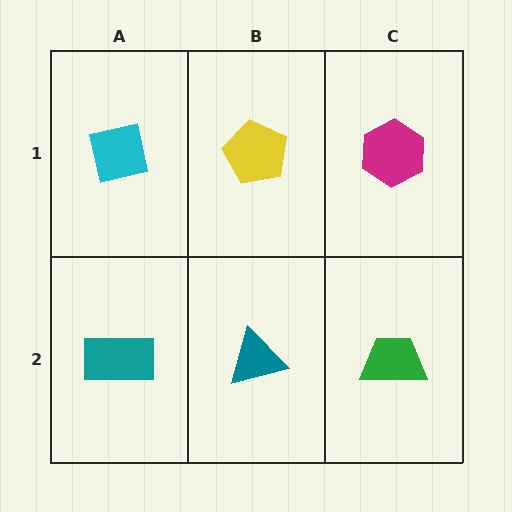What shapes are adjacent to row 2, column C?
A magenta hexagon (row 1, column C), a teal triangle (row 2, column B).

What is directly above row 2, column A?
A cyan square.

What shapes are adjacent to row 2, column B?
A yellow pentagon (row 1, column B), a teal rectangle (row 2, column A), a green trapezoid (row 2, column C).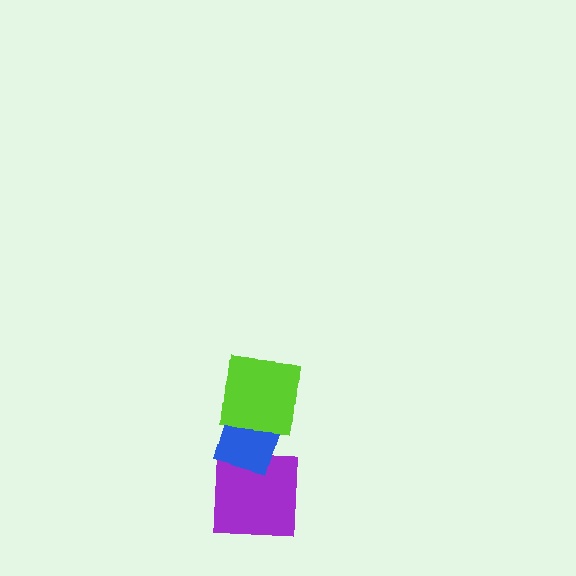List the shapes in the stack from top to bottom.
From top to bottom: the lime square, the blue diamond, the purple square.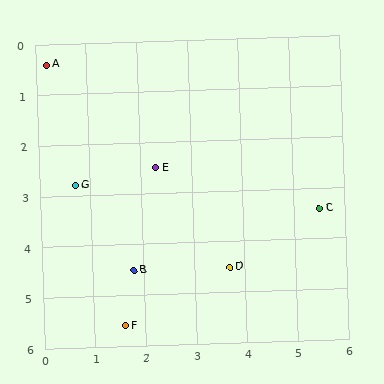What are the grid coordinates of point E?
Point E is at approximately (2.3, 2.5).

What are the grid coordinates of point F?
Point F is at approximately (1.6, 5.6).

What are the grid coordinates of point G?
Point G is at approximately (0.7, 2.8).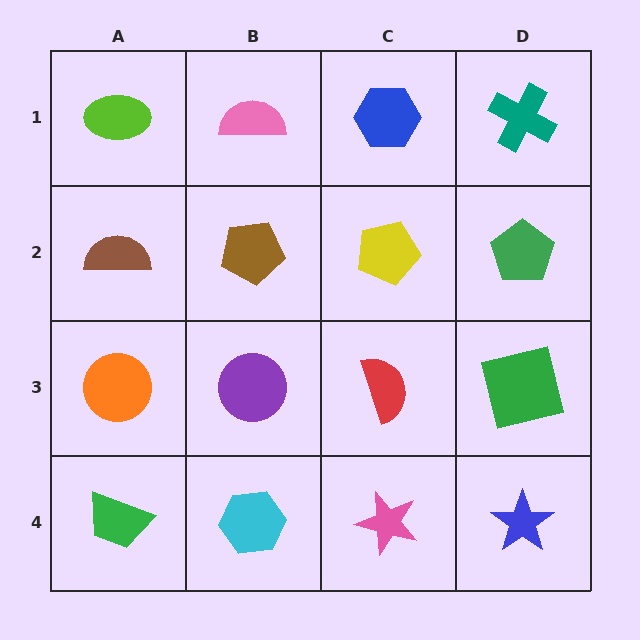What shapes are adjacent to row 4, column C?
A red semicircle (row 3, column C), a cyan hexagon (row 4, column B), a blue star (row 4, column D).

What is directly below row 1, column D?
A green pentagon.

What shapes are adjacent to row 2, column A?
A lime ellipse (row 1, column A), an orange circle (row 3, column A), a brown pentagon (row 2, column B).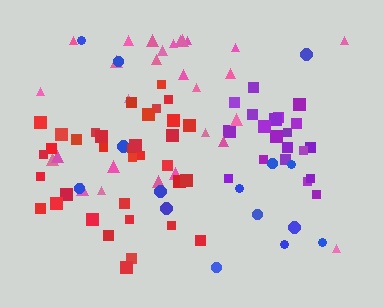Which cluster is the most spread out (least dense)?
Blue.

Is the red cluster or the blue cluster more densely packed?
Red.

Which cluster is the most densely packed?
Purple.